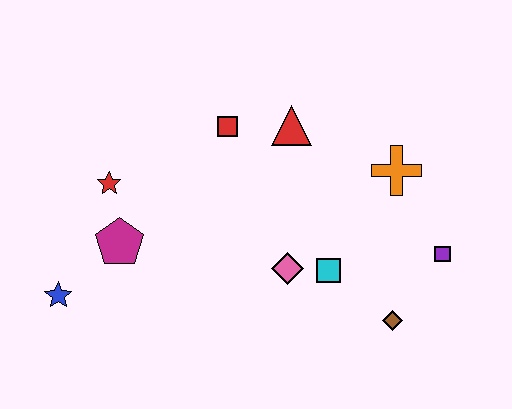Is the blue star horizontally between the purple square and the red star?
No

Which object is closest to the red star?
The magenta pentagon is closest to the red star.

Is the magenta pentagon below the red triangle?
Yes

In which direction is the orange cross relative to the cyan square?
The orange cross is above the cyan square.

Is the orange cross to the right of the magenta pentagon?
Yes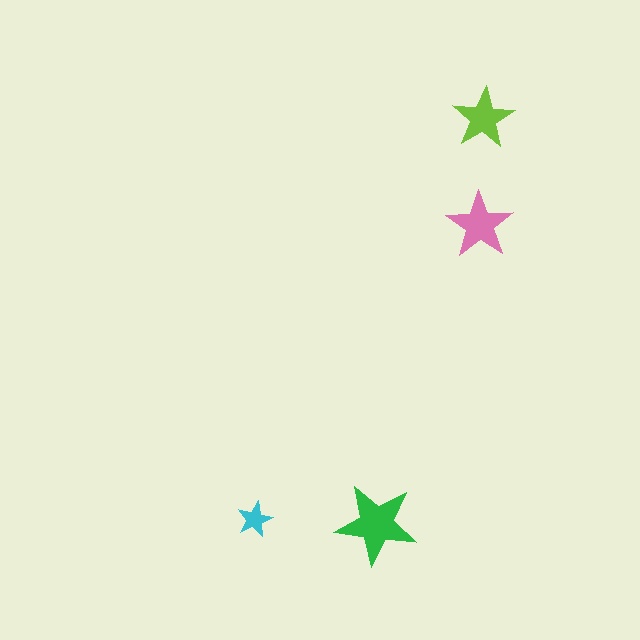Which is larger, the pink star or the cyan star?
The pink one.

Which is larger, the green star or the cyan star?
The green one.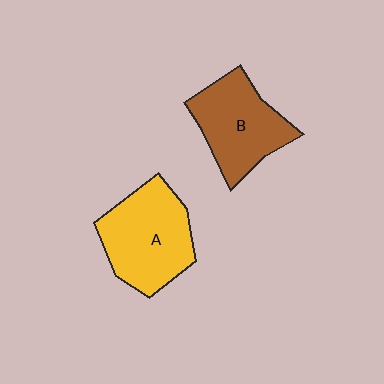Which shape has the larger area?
Shape A (yellow).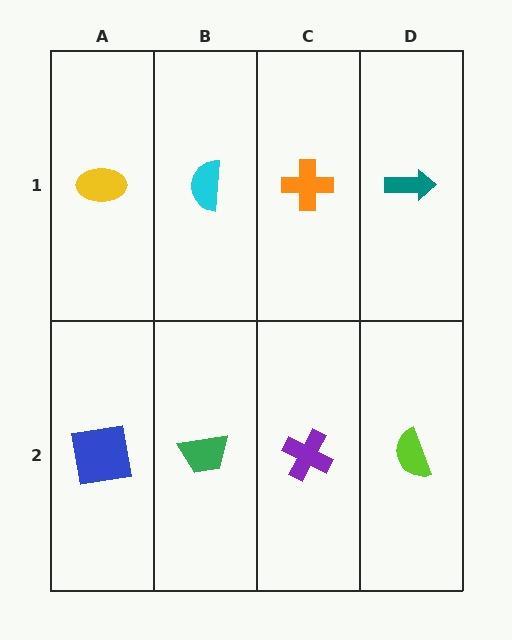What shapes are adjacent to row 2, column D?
A teal arrow (row 1, column D), a purple cross (row 2, column C).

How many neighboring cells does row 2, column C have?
3.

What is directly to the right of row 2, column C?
A lime semicircle.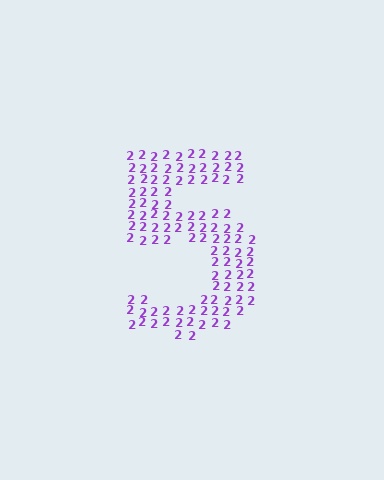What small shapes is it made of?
It is made of small digit 2's.